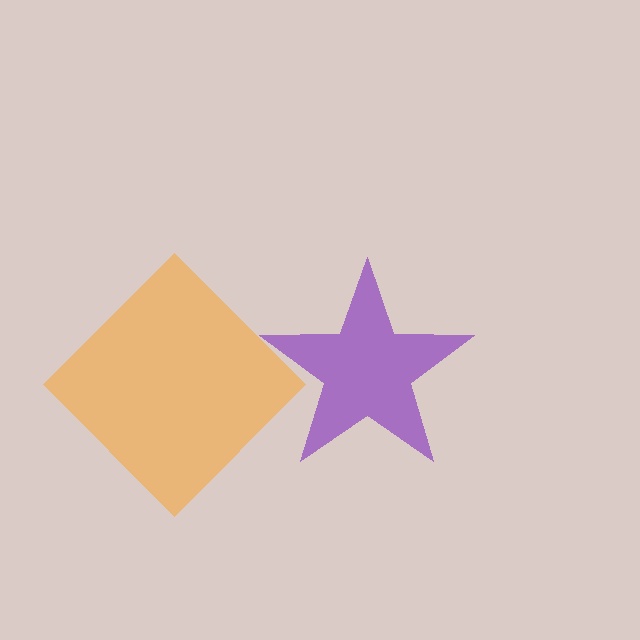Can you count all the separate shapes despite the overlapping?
Yes, there are 2 separate shapes.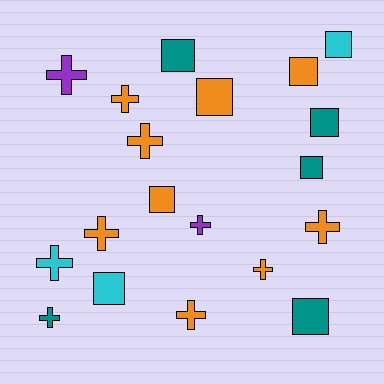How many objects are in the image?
There are 19 objects.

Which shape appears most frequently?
Cross, with 10 objects.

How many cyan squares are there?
There are 2 cyan squares.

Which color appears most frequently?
Orange, with 9 objects.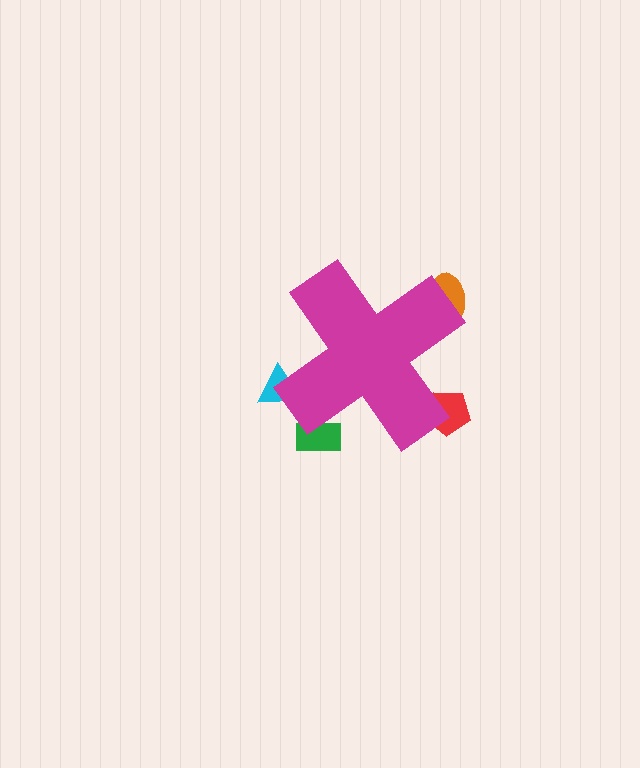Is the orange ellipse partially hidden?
Yes, the orange ellipse is partially hidden behind the magenta cross.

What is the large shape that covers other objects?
A magenta cross.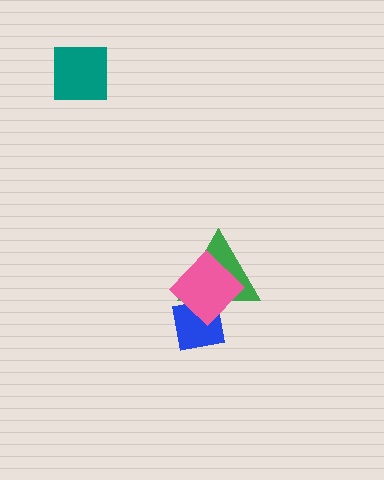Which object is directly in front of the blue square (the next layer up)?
The green triangle is directly in front of the blue square.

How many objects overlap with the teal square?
0 objects overlap with the teal square.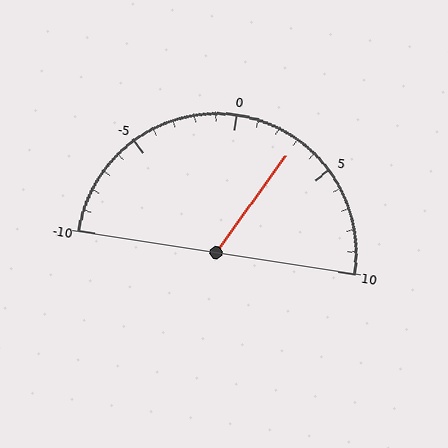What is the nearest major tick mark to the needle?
The nearest major tick mark is 5.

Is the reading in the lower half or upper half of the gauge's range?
The reading is in the upper half of the range (-10 to 10).